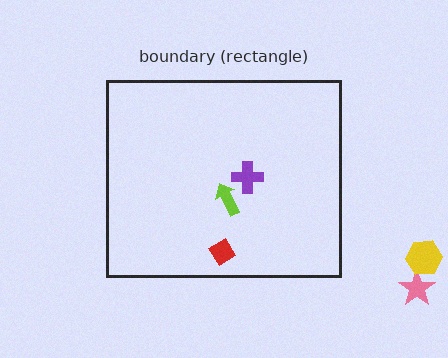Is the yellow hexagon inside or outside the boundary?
Outside.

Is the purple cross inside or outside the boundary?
Inside.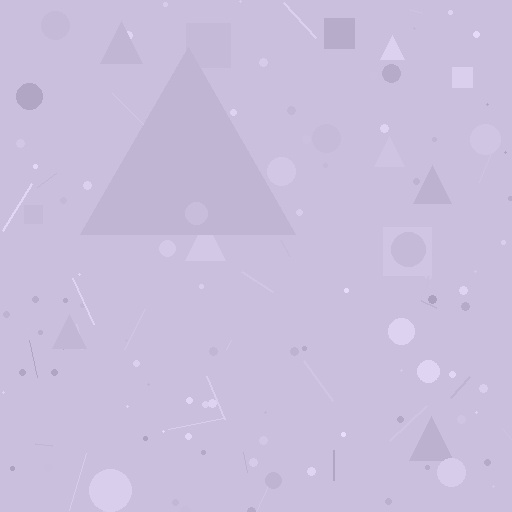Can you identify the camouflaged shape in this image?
The camouflaged shape is a triangle.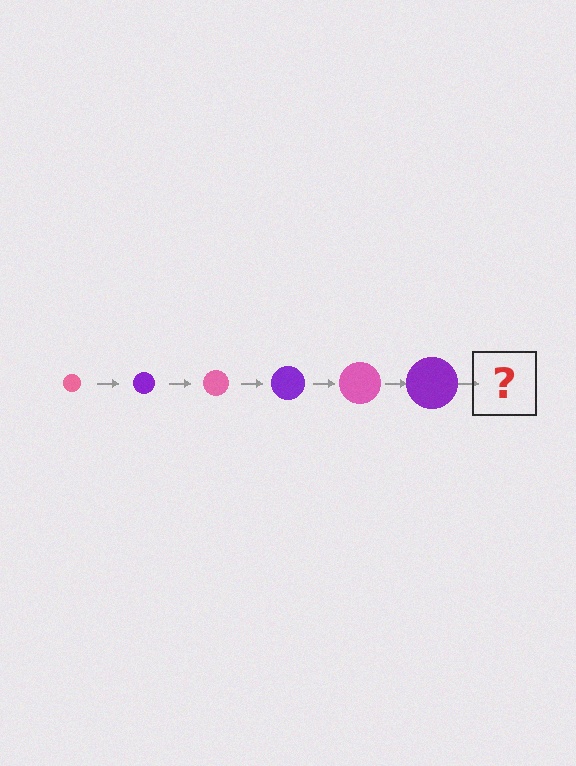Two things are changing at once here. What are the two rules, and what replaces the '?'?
The two rules are that the circle grows larger each step and the color cycles through pink and purple. The '?' should be a pink circle, larger than the previous one.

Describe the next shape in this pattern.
It should be a pink circle, larger than the previous one.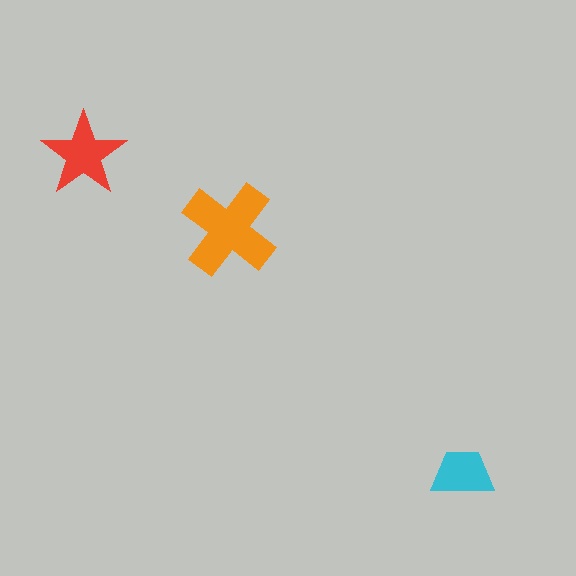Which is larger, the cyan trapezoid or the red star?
The red star.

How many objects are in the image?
There are 3 objects in the image.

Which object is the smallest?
The cyan trapezoid.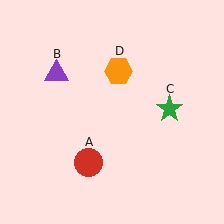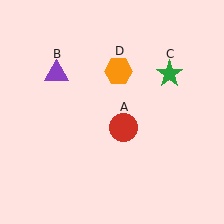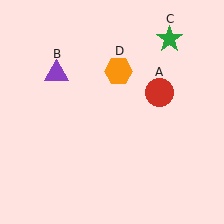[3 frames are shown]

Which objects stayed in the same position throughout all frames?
Purple triangle (object B) and orange hexagon (object D) remained stationary.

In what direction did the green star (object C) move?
The green star (object C) moved up.